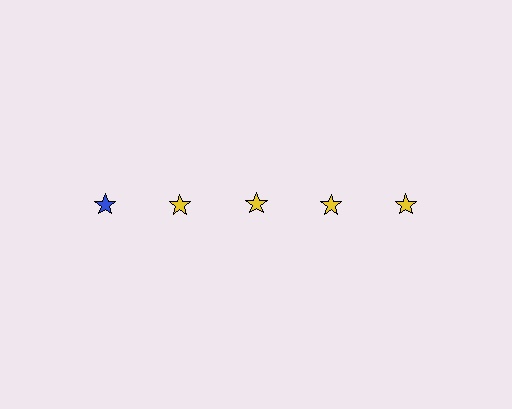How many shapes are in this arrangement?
There are 5 shapes arranged in a grid pattern.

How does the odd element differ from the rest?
It has a different color: blue instead of yellow.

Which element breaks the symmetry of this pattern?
The blue star in the top row, leftmost column breaks the symmetry. All other shapes are yellow stars.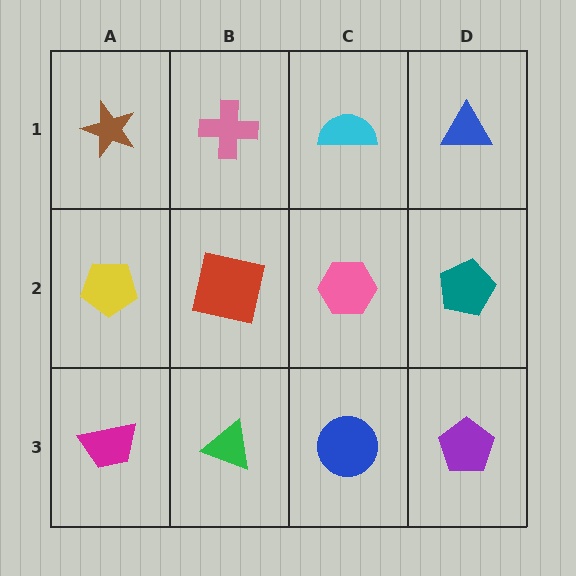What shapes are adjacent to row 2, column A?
A brown star (row 1, column A), a magenta trapezoid (row 3, column A), a red square (row 2, column B).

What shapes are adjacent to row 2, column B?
A pink cross (row 1, column B), a green triangle (row 3, column B), a yellow pentagon (row 2, column A), a pink hexagon (row 2, column C).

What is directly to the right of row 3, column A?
A green triangle.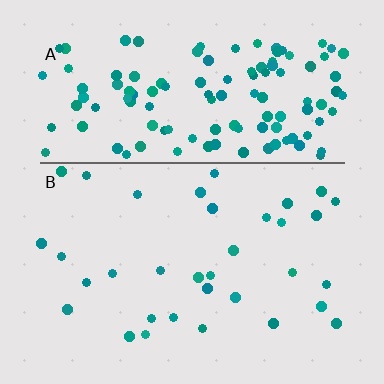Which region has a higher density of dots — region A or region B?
A (the top).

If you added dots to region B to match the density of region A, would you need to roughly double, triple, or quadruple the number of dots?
Approximately quadruple.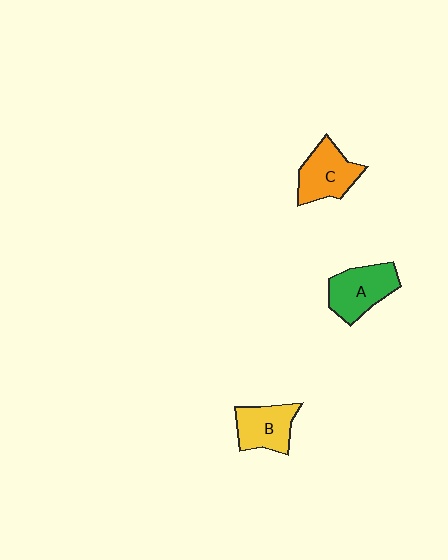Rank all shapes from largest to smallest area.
From largest to smallest: A (green), C (orange), B (yellow).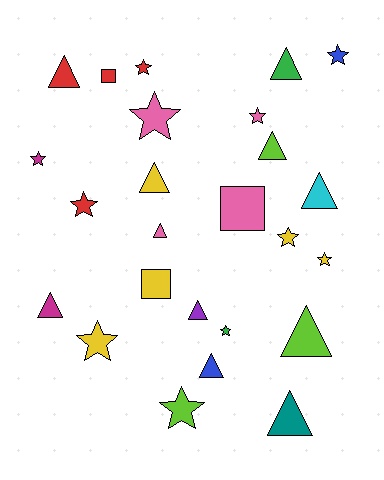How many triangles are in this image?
There are 11 triangles.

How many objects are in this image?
There are 25 objects.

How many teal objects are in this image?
There is 1 teal object.